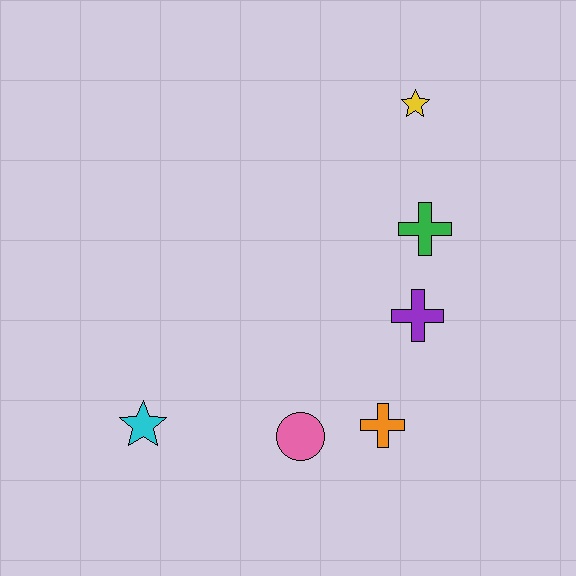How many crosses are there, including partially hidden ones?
There are 3 crosses.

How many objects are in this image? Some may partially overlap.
There are 6 objects.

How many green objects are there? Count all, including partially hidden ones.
There is 1 green object.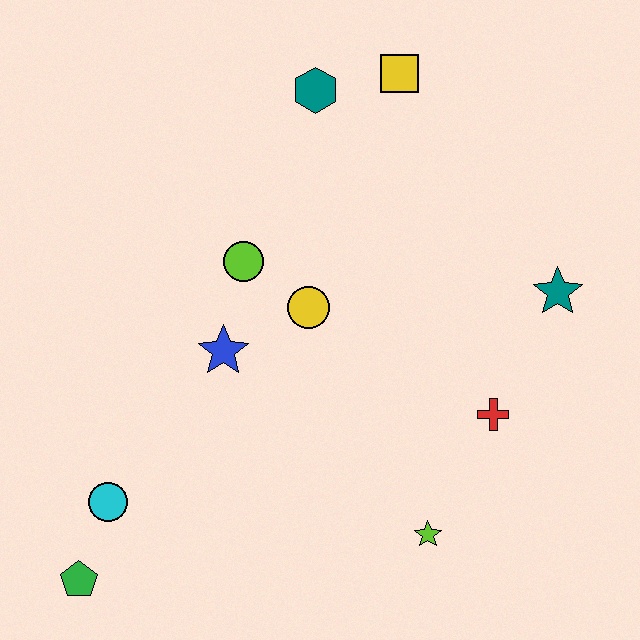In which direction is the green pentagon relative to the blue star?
The green pentagon is below the blue star.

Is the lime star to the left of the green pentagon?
No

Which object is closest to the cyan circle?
The green pentagon is closest to the cyan circle.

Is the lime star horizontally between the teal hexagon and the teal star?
Yes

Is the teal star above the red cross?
Yes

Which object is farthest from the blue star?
The teal star is farthest from the blue star.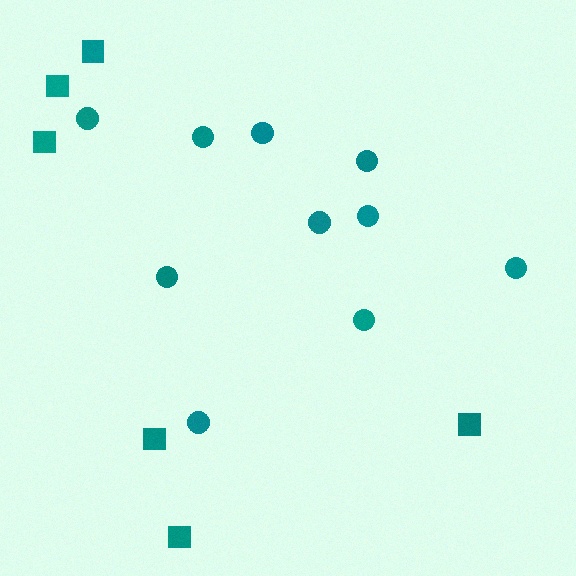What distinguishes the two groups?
There are 2 groups: one group of circles (10) and one group of squares (6).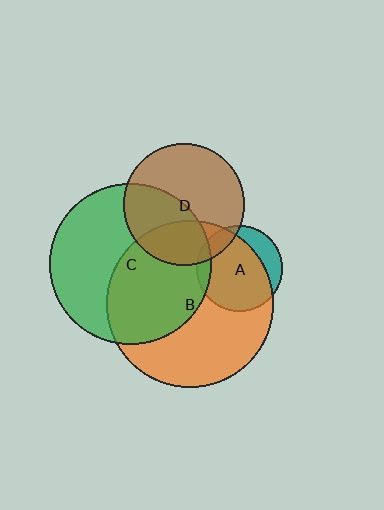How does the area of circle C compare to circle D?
Approximately 1.8 times.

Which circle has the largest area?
Circle B (orange).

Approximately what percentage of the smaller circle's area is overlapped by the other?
Approximately 80%.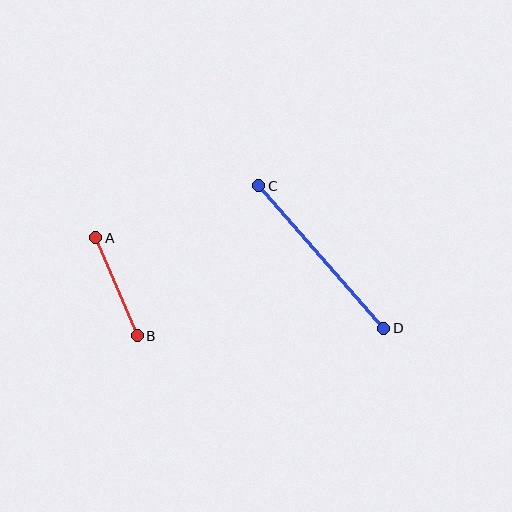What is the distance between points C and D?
The distance is approximately 190 pixels.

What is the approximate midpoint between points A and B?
The midpoint is at approximately (117, 287) pixels.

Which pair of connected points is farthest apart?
Points C and D are farthest apart.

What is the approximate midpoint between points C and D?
The midpoint is at approximately (321, 257) pixels.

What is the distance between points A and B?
The distance is approximately 107 pixels.